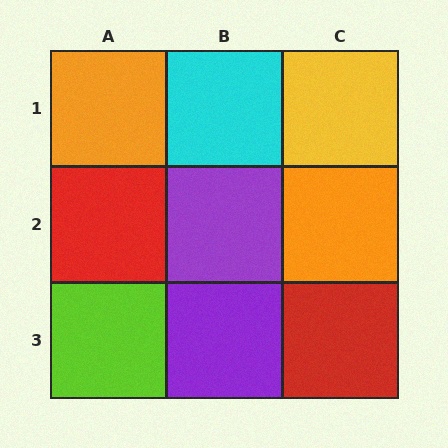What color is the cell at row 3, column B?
Purple.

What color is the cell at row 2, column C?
Orange.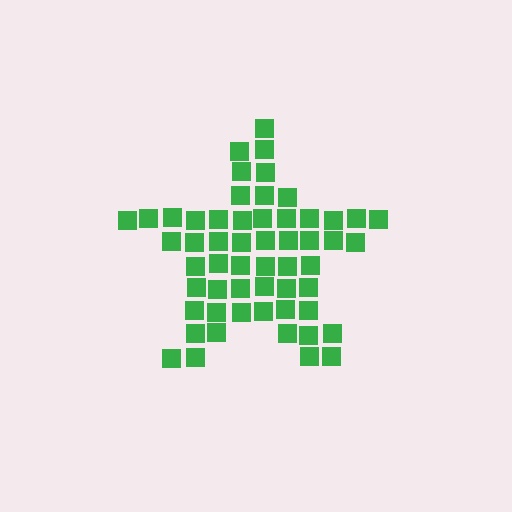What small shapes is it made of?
It is made of small squares.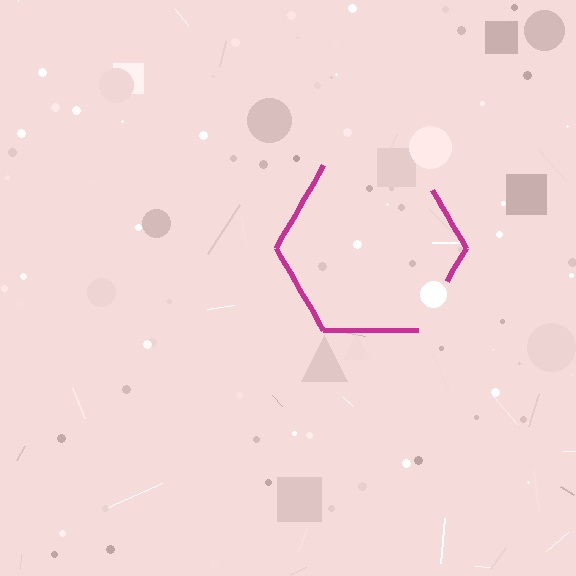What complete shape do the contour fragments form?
The contour fragments form a hexagon.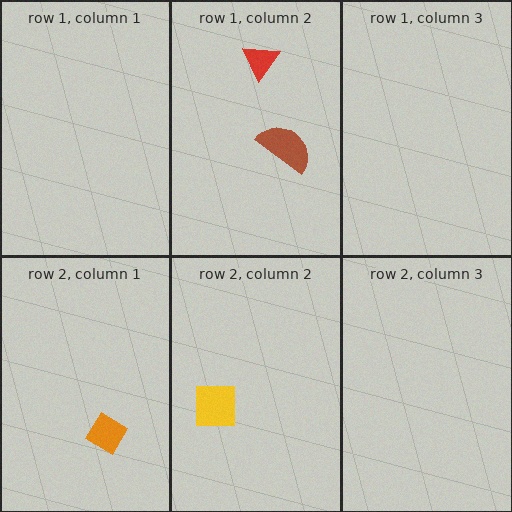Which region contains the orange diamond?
The row 2, column 1 region.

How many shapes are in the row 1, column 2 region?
2.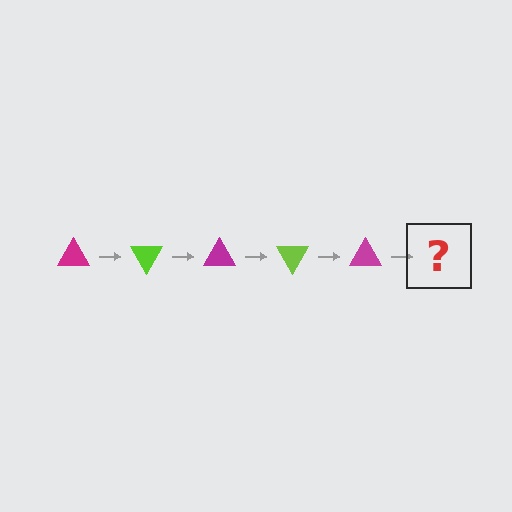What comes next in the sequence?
The next element should be a lime triangle, rotated 300 degrees from the start.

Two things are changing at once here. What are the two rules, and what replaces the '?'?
The two rules are that it rotates 60 degrees each step and the color cycles through magenta and lime. The '?' should be a lime triangle, rotated 300 degrees from the start.